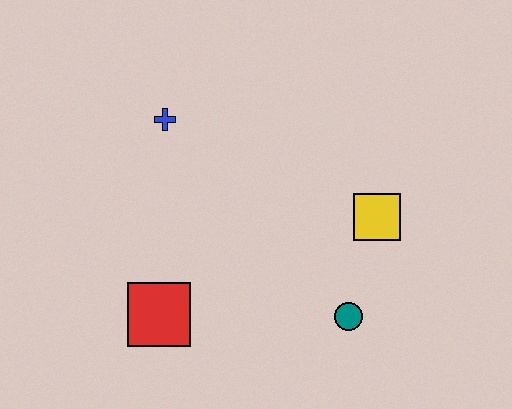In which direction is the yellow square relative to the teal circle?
The yellow square is above the teal circle.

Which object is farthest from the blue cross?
The teal circle is farthest from the blue cross.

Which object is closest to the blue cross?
The red square is closest to the blue cross.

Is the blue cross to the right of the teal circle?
No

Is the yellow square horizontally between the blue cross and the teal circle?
No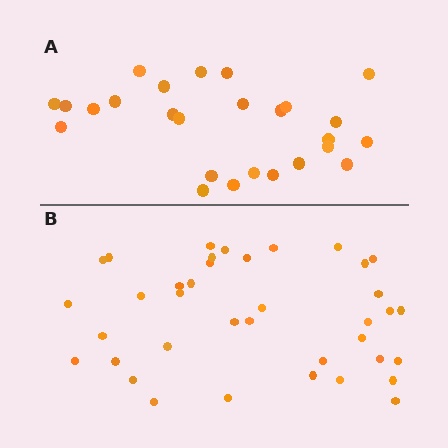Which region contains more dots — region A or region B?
Region B (the bottom region) has more dots.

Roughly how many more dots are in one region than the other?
Region B has roughly 12 or so more dots than region A.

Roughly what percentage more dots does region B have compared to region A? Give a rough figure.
About 45% more.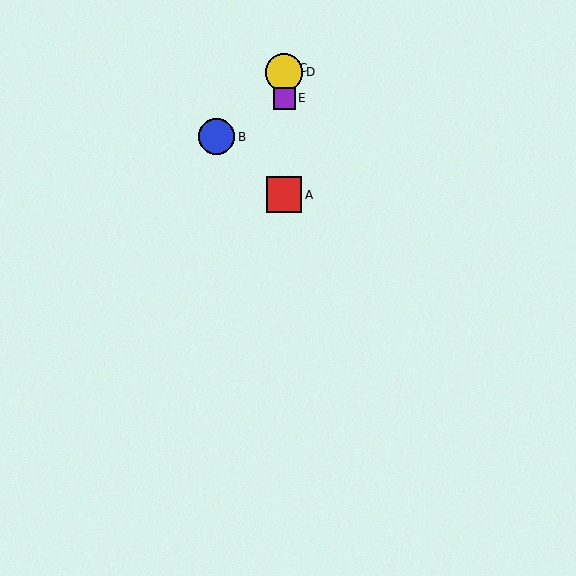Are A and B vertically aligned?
No, A is at x≈284 and B is at x≈217.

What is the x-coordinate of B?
Object B is at x≈217.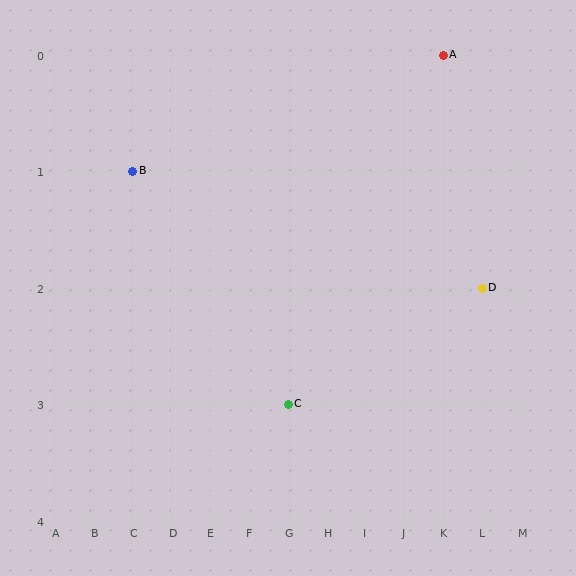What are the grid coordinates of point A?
Point A is at grid coordinates (K, 0).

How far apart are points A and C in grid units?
Points A and C are 4 columns and 3 rows apart (about 5.0 grid units diagonally).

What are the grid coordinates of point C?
Point C is at grid coordinates (G, 3).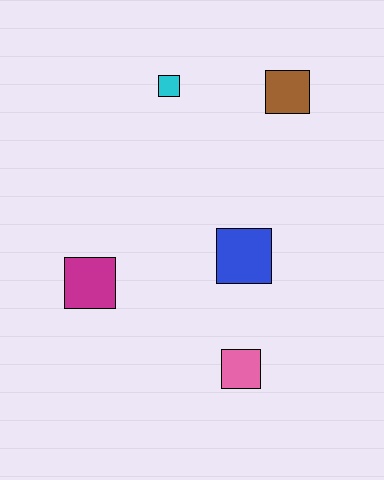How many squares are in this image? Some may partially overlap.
There are 5 squares.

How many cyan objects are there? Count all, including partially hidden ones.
There is 1 cyan object.